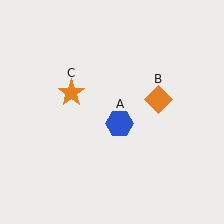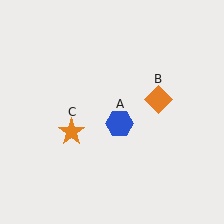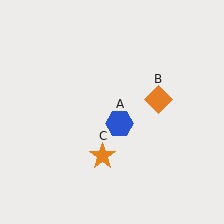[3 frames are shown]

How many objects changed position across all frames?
1 object changed position: orange star (object C).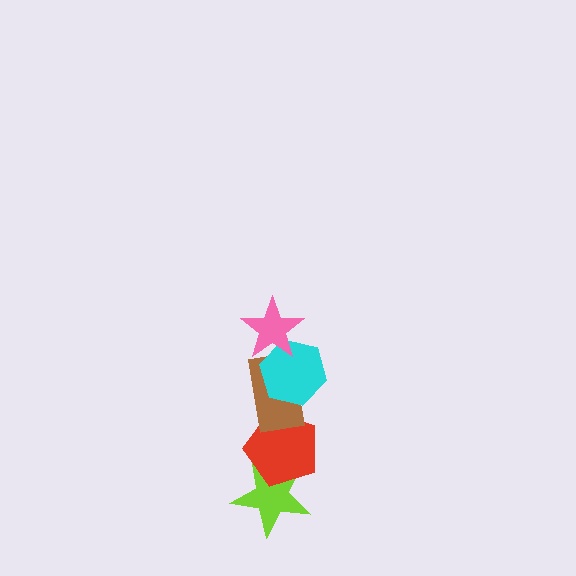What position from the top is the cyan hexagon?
The cyan hexagon is 2nd from the top.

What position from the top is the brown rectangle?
The brown rectangle is 3rd from the top.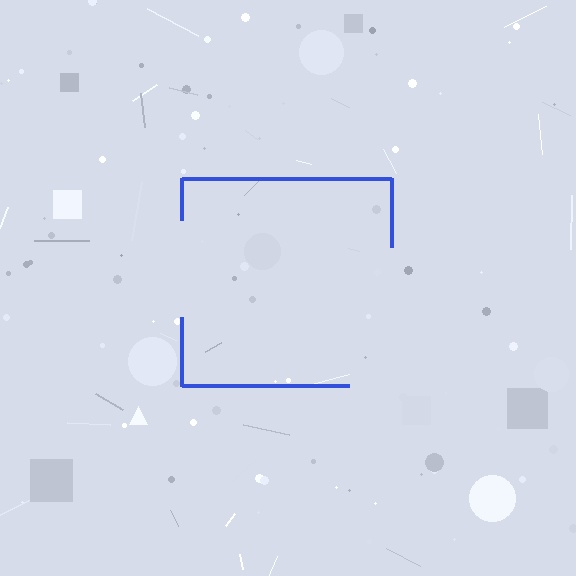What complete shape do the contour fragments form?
The contour fragments form a square.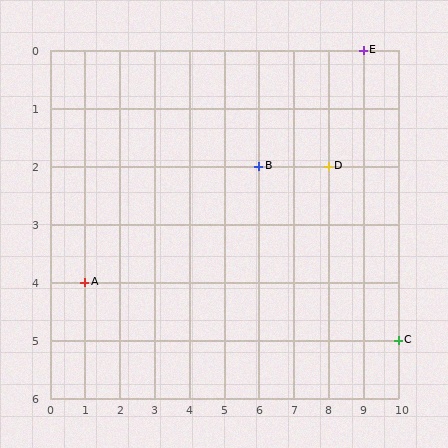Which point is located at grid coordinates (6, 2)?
Point B is at (6, 2).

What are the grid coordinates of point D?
Point D is at grid coordinates (8, 2).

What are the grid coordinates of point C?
Point C is at grid coordinates (10, 5).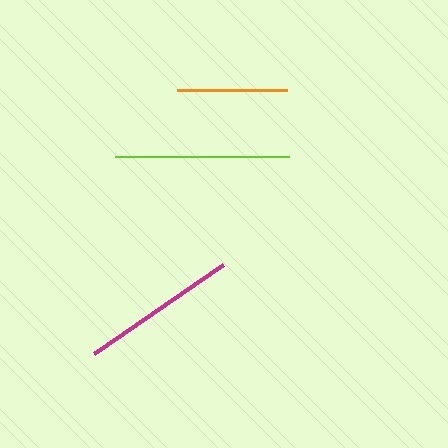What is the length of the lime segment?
The lime segment is approximately 174 pixels long.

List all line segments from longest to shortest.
From longest to shortest: lime, magenta, orange.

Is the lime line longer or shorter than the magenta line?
The lime line is longer than the magenta line.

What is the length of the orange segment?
The orange segment is approximately 110 pixels long.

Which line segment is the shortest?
The orange line is the shortest at approximately 110 pixels.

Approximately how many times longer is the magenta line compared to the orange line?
The magenta line is approximately 1.4 times the length of the orange line.